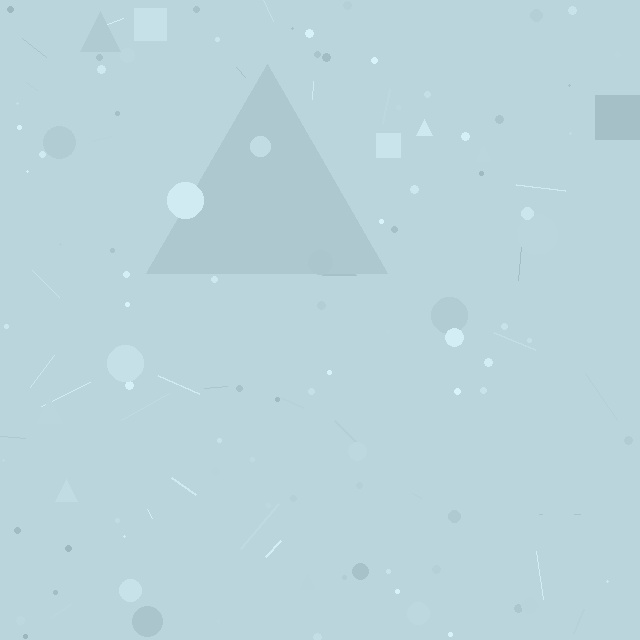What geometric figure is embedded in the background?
A triangle is embedded in the background.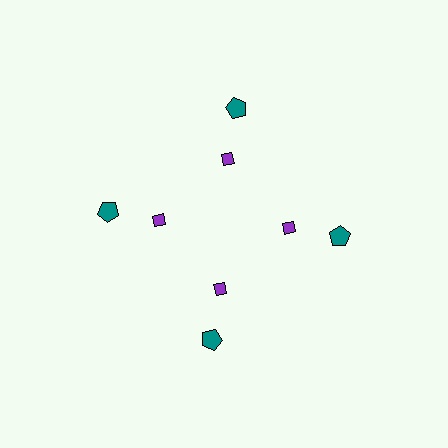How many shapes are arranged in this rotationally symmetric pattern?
There are 8 shapes, arranged in 4 groups of 2.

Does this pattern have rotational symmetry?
Yes, this pattern has 4-fold rotational symmetry. It looks the same after rotating 90 degrees around the center.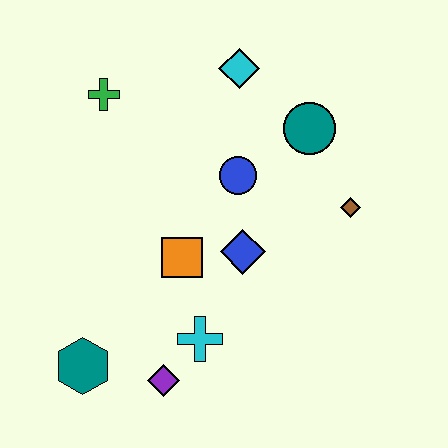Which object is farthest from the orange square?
The cyan diamond is farthest from the orange square.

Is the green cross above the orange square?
Yes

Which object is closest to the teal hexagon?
The purple diamond is closest to the teal hexagon.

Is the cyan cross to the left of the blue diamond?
Yes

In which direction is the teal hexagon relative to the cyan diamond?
The teal hexagon is below the cyan diamond.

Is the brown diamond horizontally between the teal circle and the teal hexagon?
No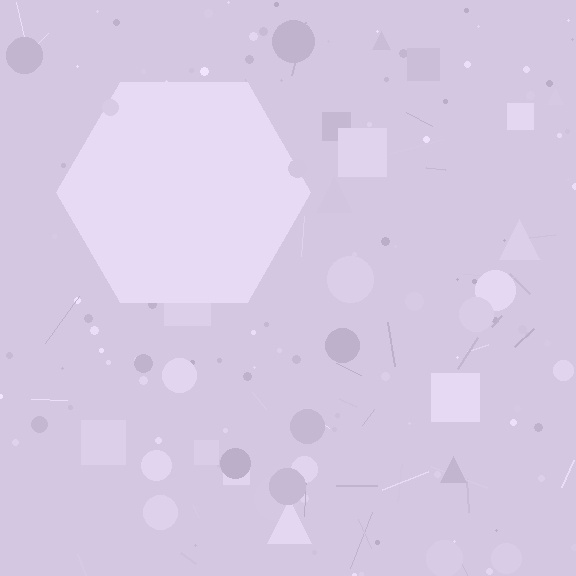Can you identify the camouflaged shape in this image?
The camouflaged shape is a hexagon.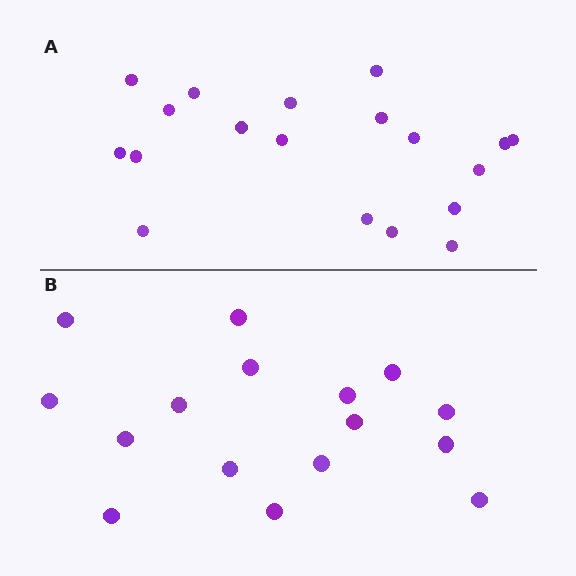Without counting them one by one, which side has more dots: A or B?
Region A (the top region) has more dots.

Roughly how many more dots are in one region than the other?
Region A has just a few more — roughly 2 or 3 more dots than region B.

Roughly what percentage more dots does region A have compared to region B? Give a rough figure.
About 20% more.